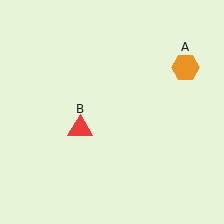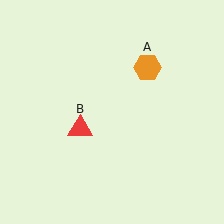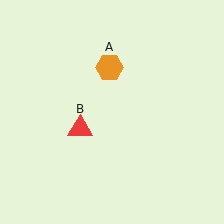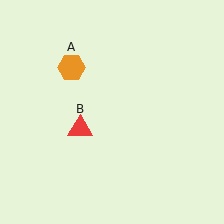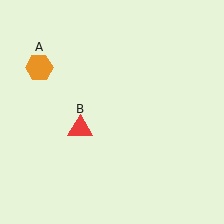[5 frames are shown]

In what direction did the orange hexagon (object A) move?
The orange hexagon (object A) moved left.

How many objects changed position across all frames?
1 object changed position: orange hexagon (object A).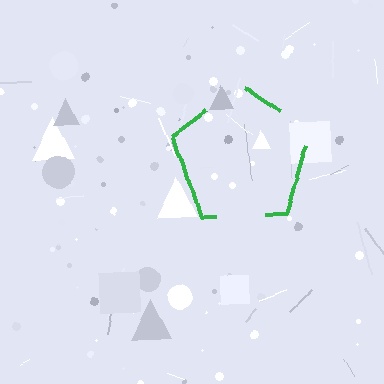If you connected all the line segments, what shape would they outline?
They would outline a pentagon.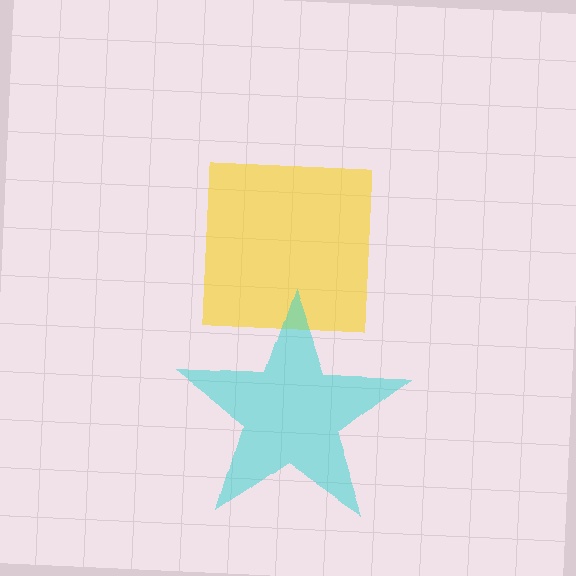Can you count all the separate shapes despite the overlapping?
Yes, there are 2 separate shapes.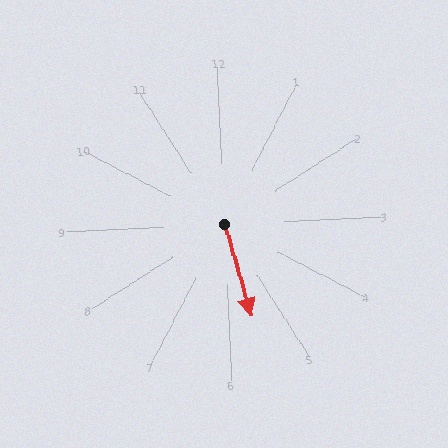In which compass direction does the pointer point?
South.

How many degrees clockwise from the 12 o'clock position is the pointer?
Approximately 166 degrees.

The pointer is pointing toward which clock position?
Roughly 6 o'clock.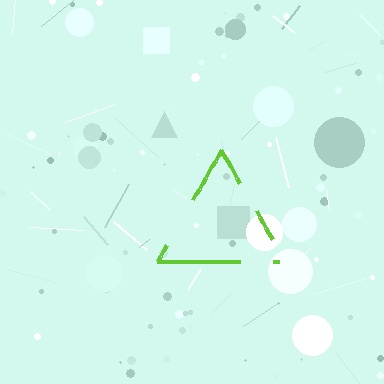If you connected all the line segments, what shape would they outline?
They would outline a triangle.